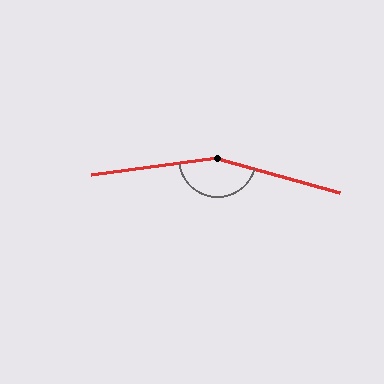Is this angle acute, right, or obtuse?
It is obtuse.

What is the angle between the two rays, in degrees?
Approximately 157 degrees.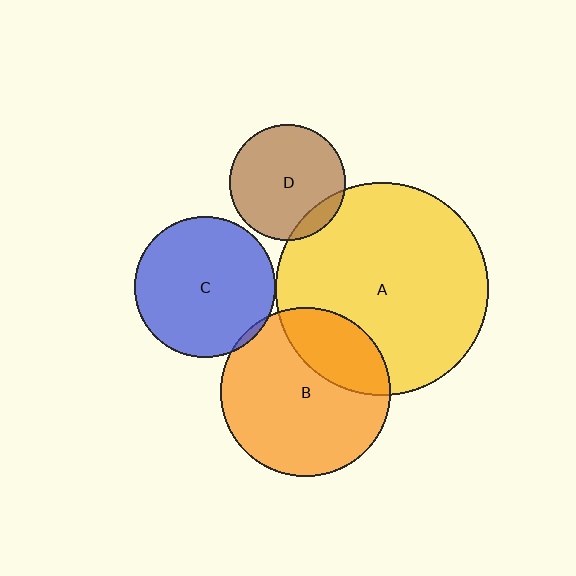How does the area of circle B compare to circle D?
Approximately 2.1 times.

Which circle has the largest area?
Circle A (yellow).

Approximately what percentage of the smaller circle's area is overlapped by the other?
Approximately 10%.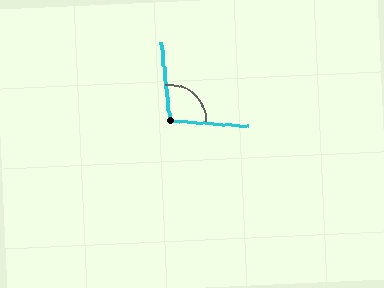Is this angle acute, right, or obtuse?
It is obtuse.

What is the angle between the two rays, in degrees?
Approximately 100 degrees.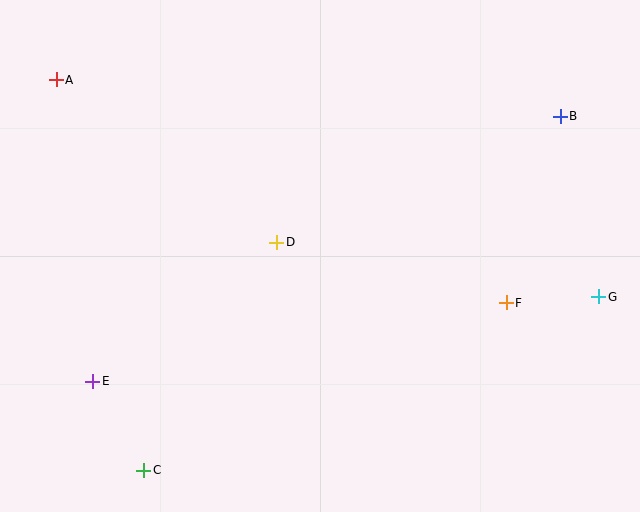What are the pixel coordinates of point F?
Point F is at (506, 303).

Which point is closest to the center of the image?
Point D at (277, 242) is closest to the center.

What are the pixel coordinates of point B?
Point B is at (560, 116).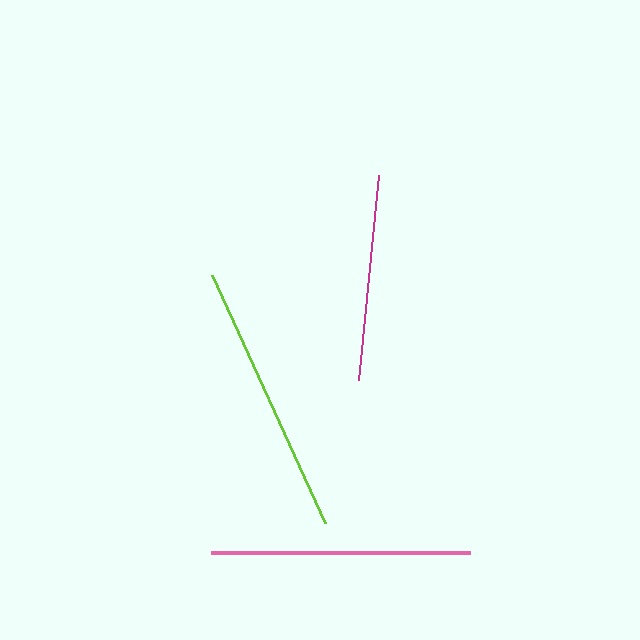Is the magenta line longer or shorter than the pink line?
The pink line is longer than the magenta line.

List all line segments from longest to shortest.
From longest to shortest: lime, pink, magenta.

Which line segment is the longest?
The lime line is the longest at approximately 272 pixels.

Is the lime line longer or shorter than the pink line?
The lime line is longer than the pink line.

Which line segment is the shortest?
The magenta line is the shortest at approximately 206 pixels.